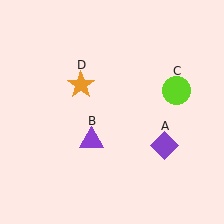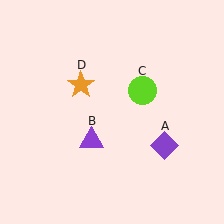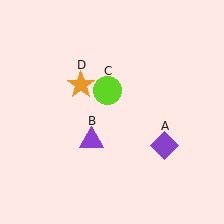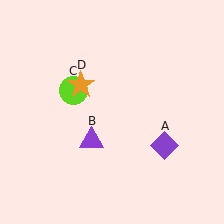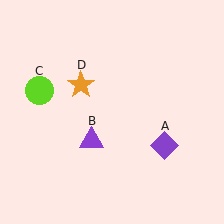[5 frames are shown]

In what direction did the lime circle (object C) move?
The lime circle (object C) moved left.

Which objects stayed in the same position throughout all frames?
Purple diamond (object A) and purple triangle (object B) and orange star (object D) remained stationary.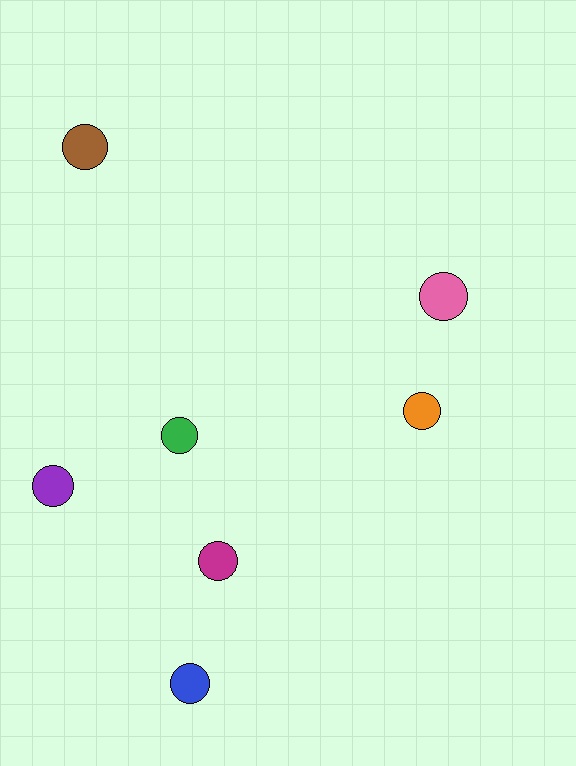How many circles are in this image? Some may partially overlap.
There are 7 circles.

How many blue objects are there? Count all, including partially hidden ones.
There is 1 blue object.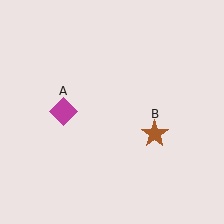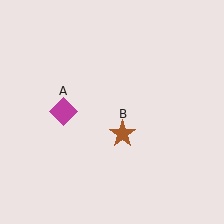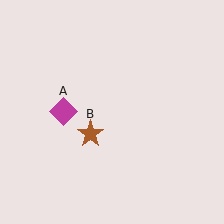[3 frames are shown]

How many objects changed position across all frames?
1 object changed position: brown star (object B).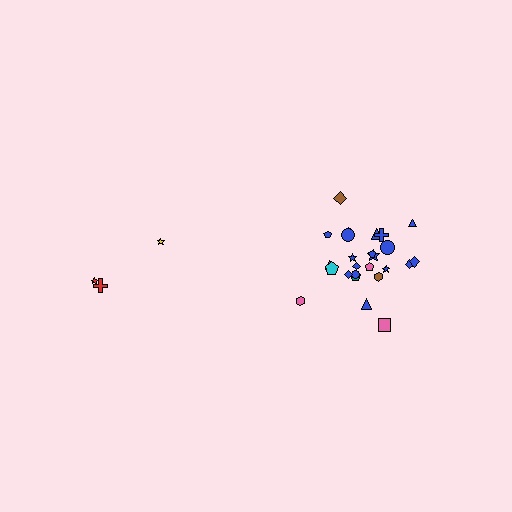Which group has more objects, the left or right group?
The right group.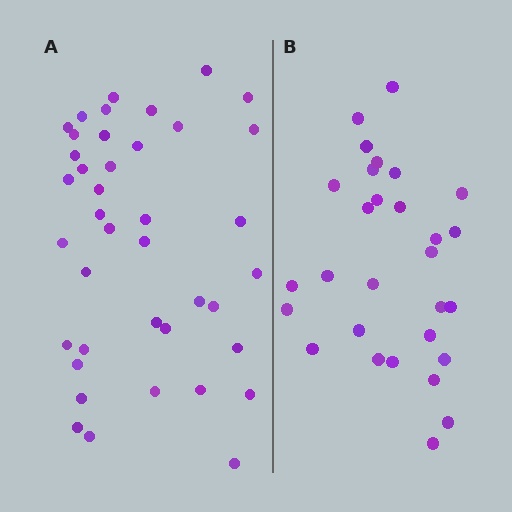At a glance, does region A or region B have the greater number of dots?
Region A (the left region) has more dots.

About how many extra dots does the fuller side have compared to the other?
Region A has roughly 12 or so more dots than region B.